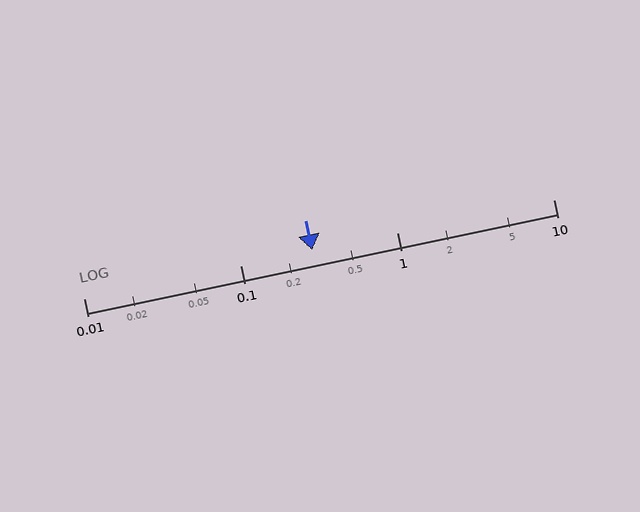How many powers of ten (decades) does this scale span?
The scale spans 3 decades, from 0.01 to 10.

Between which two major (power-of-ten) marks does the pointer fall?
The pointer is between 0.1 and 1.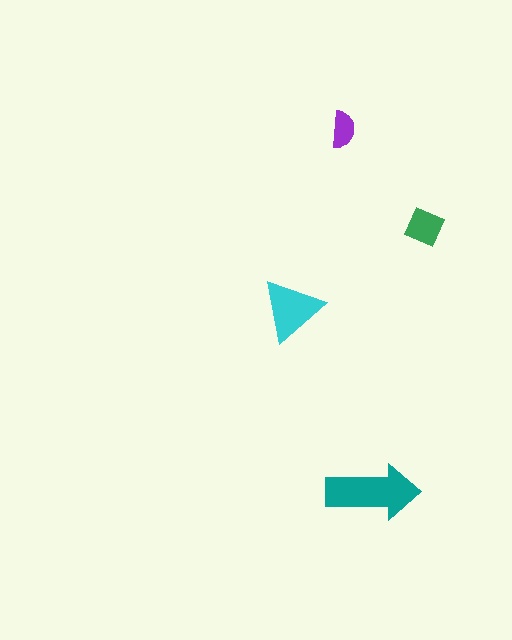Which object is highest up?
The purple semicircle is topmost.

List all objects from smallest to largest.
The purple semicircle, the green diamond, the cyan triangle, the teal arrow.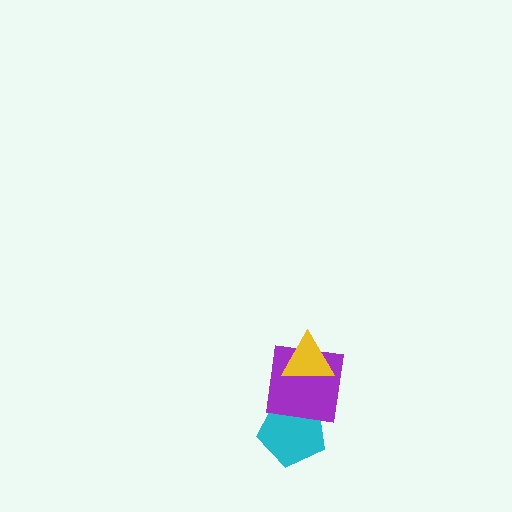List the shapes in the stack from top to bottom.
From top to bottom: the yellow triangle, the purple square, the cyan pentagon.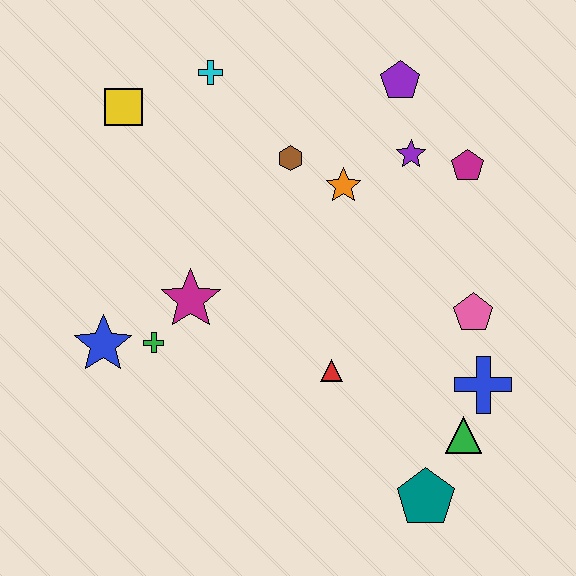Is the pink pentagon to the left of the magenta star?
No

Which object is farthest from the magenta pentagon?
The blue star is farthest from the magenta pentagon.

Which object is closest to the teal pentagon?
The green triangle is closest to the teal pentagon.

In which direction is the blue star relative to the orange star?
The blue star is to the left of the orange star.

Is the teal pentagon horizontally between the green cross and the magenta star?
No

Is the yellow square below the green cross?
No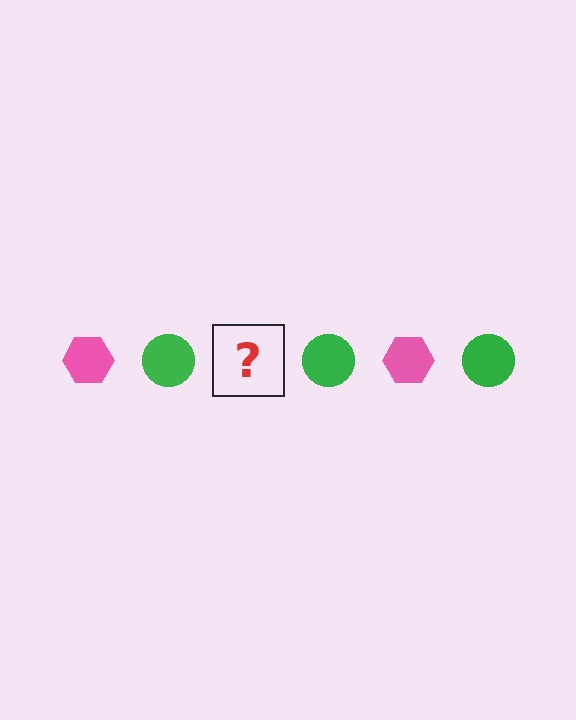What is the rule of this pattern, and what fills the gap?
The rule is that the pattern alternates between pink hexagon and green circle. The gap should be filled with a pink hexagon.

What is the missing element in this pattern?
The missing element is a pink hexagon.